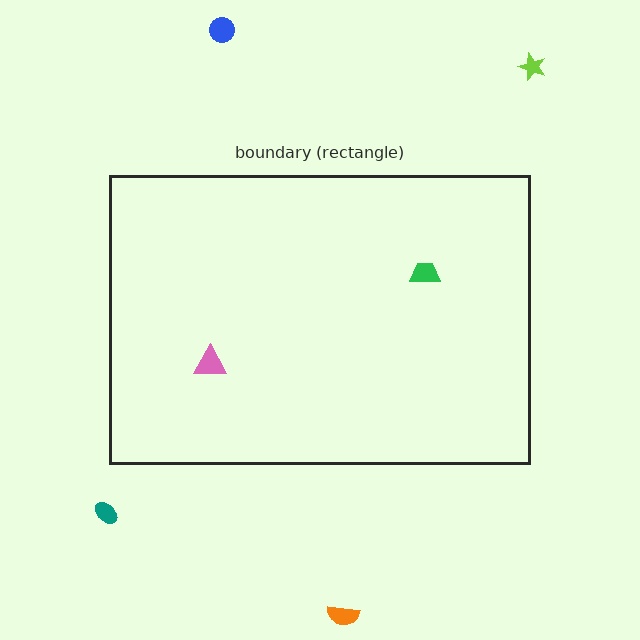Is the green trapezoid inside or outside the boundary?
Inside.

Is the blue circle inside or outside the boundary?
Outside.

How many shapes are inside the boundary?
2 inside, 4 outside.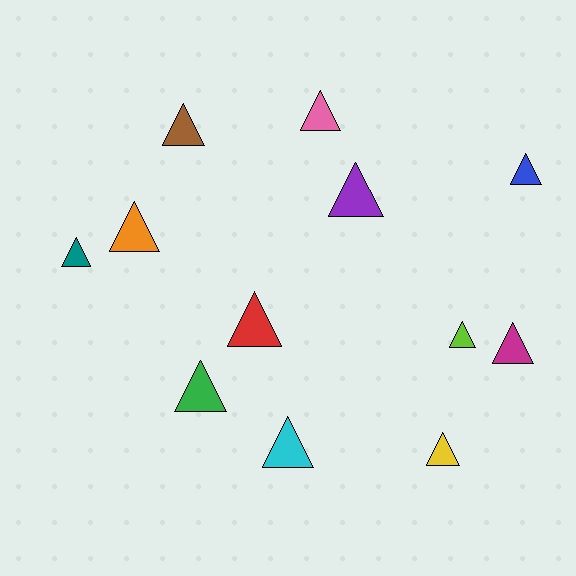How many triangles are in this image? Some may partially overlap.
There are 12 triangles.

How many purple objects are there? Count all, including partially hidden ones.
There is 1 purple object.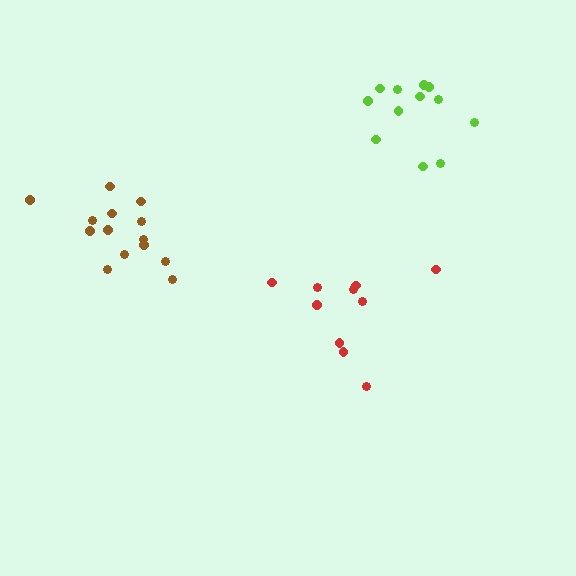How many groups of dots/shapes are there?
There are 3 groups.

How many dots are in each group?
Group 1: 12 dots, Group 2: 10 dots, Group 3: 14 dots (36 total).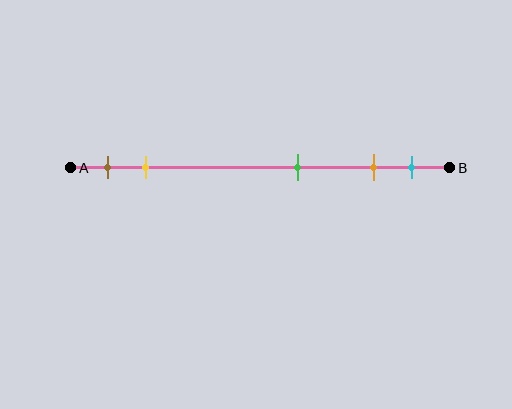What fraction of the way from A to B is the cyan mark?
The cyan mark is approximately 90% (0.9) of the way from A to B.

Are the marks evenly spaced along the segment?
No, the marks are not evenly spaced.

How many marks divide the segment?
There are 5 marks dividing the segment.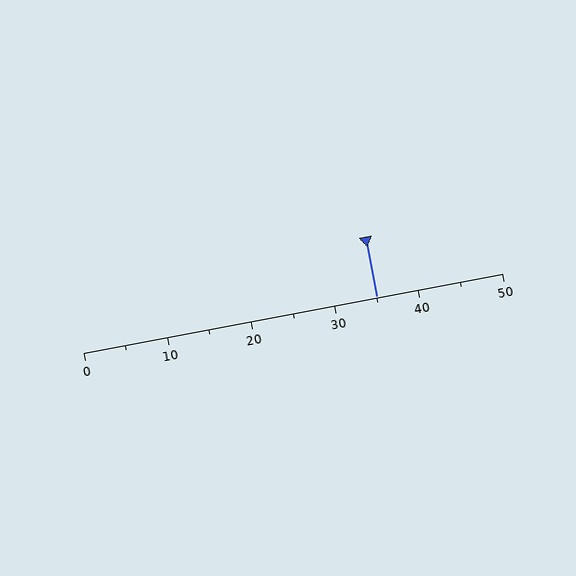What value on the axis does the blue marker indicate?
The marker indicates approximately 35.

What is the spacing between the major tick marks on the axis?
The major ticks are spaced 10 apart.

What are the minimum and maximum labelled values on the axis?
The axis runs from 0 to 50.